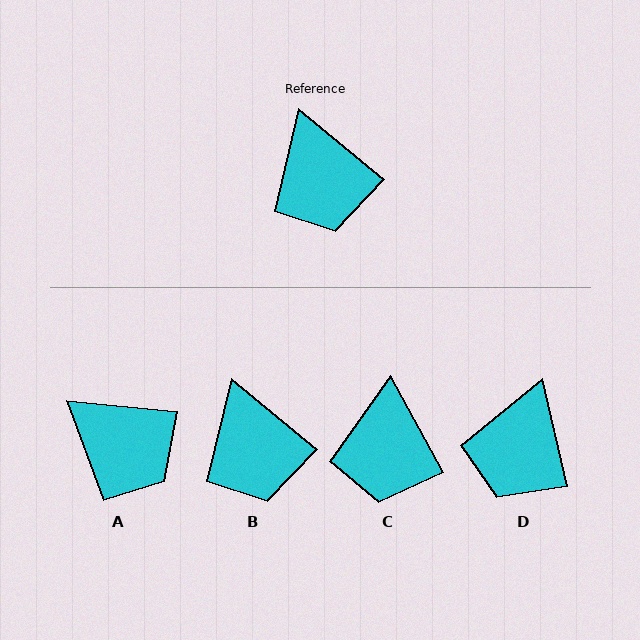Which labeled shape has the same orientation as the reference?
B.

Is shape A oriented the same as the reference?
No, it is off by about 34 degrees.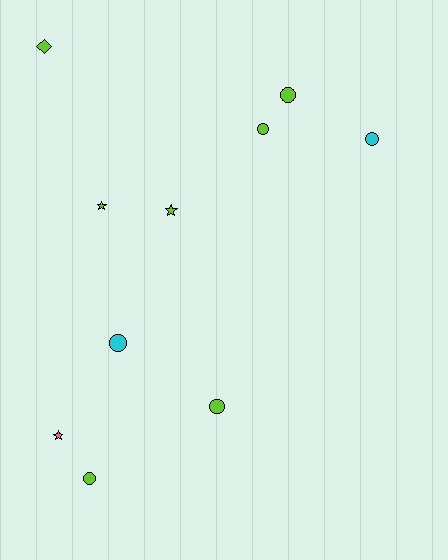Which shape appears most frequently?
Circle, with 6 objects.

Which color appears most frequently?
Lime, with 7 objects.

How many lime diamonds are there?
There is 1 lime diamond.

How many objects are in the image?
There are 10 objects.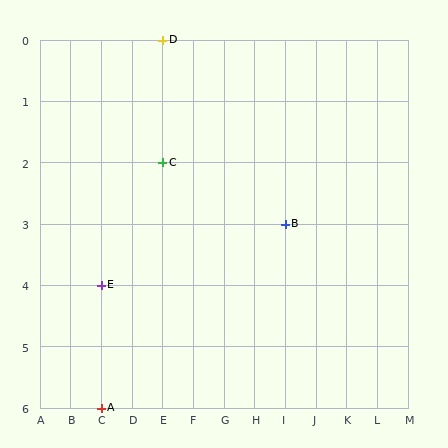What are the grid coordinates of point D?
Point D is at grid coordinates (E, 0).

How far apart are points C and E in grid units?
Points C and E are 2 columns and 2 rows apart (about 2.8 grid units diagonally).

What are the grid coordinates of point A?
Point A is at grid coordinates (C, 6).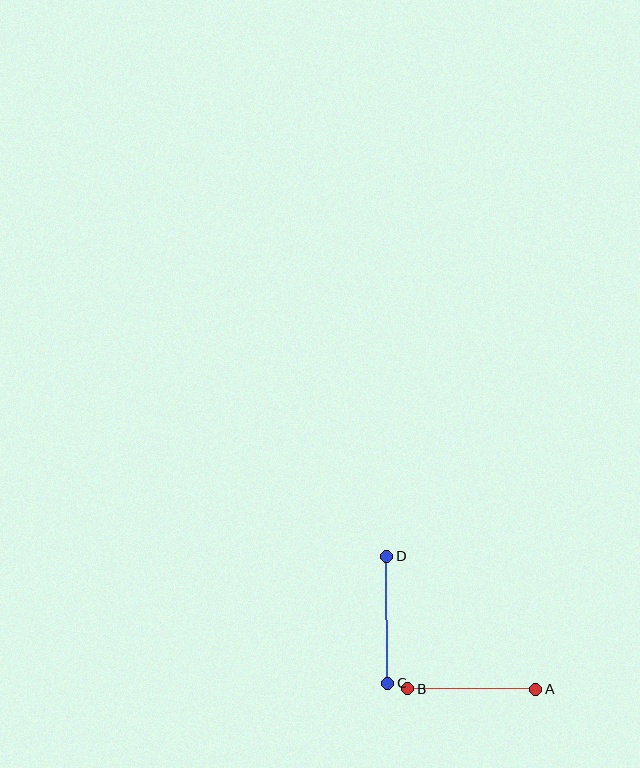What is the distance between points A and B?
The distance is approximately 128 pixels.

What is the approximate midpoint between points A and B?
The midpoint is at approximately (472, 689) pixels.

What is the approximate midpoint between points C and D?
The midpoint is at approximately (387, 620) pixels.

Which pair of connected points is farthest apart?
Points A and B are farthest apart.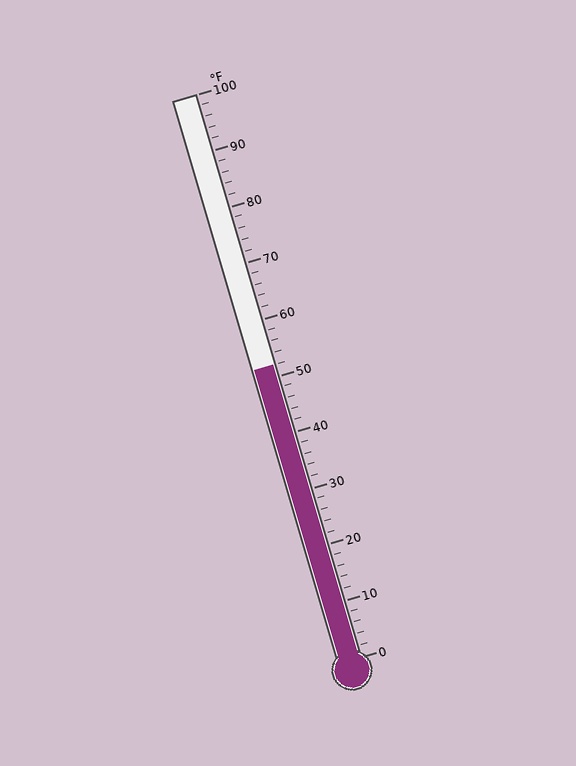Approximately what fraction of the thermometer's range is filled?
The thermometer is filled to approximately 50% of its range.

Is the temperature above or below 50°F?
The temperature is above 50°F.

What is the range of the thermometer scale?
The thermometer scale ranges from 0°F to 100°F.